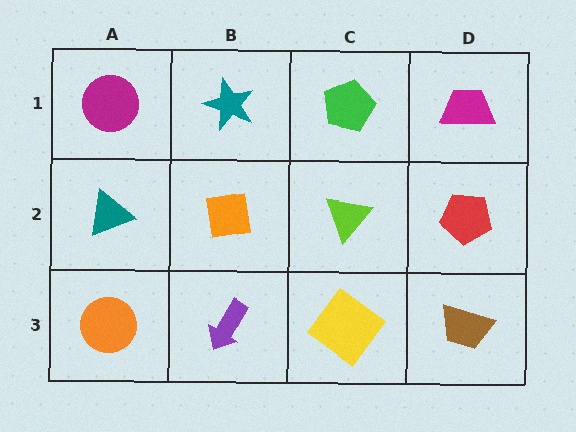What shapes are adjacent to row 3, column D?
A red pentagon (row 2, column D), a yellow diamond (row 3, column C).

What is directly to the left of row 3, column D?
A yellow diamond.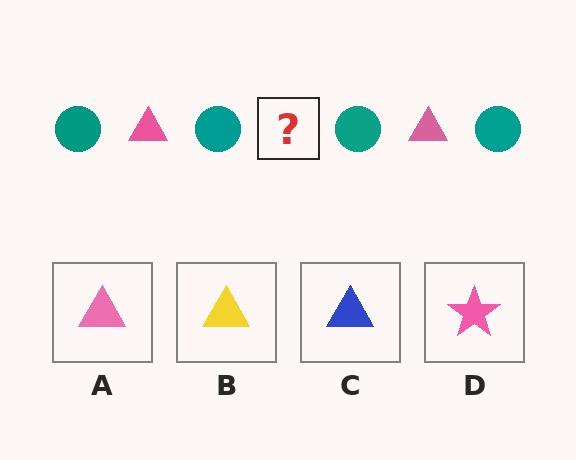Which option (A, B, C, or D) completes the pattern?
A.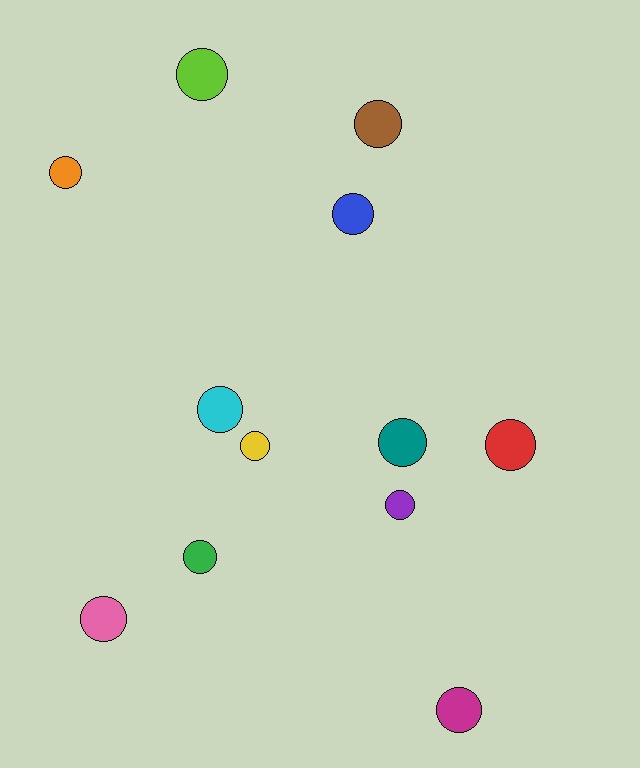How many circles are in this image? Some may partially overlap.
There are 12 circles.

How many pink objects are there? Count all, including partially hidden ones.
There is 1 pink object.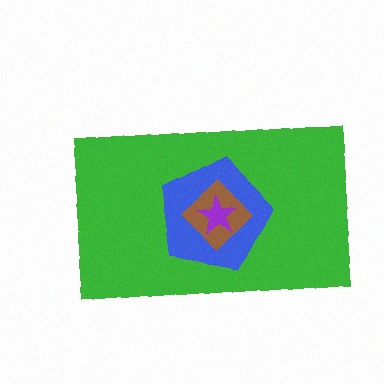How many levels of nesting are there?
4.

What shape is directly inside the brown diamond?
The purple star.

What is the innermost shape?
The purple star.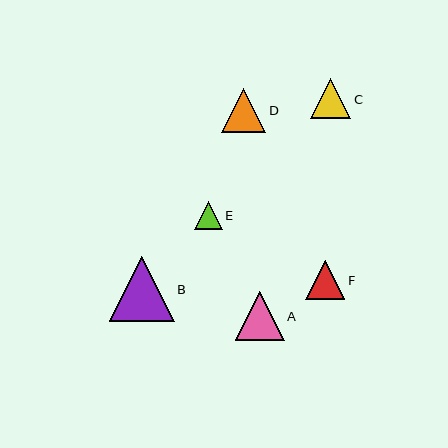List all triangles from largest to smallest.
From largest to smallest: B, A, D, C, F, E.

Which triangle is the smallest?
Triangle E is the smallest with a size of approximately 28 pixels.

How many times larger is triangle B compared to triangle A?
Triangle B is approximately 1.3 times the size of triangle A.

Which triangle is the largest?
Triangle B is the largest with a size of approximately 65 pixels.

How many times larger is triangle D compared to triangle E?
Triangle D is approximately 1.6 times the size of triangle E.